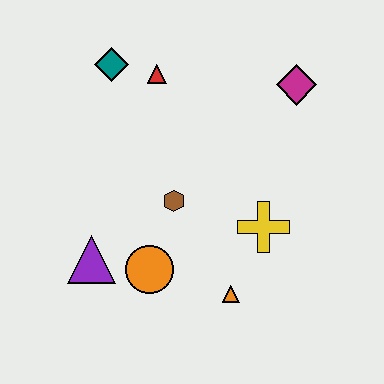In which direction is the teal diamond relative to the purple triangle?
The teal diamond is above the purple triangle.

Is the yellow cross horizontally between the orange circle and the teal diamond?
No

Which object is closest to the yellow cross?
The orange triangle is closest to the yellow cross.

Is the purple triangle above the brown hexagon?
No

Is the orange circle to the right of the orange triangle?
No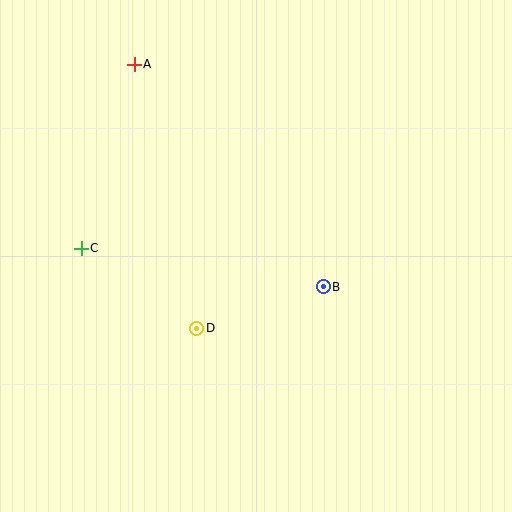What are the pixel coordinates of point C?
Point C is at (81, 248).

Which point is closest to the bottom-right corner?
Point B is closest to the bottom-right corner.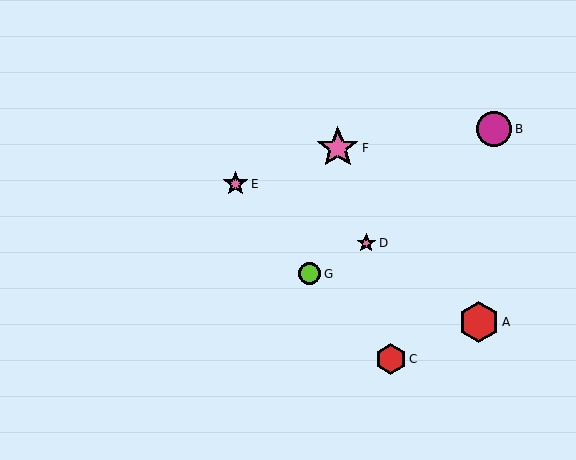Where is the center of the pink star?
The center of the pink star is at (236, 184).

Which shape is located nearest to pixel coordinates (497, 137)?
The magenta circle (labeled B) at (494, 129) is nearest to that location.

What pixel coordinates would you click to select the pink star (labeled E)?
Click at (236, 184) to select the pink star E.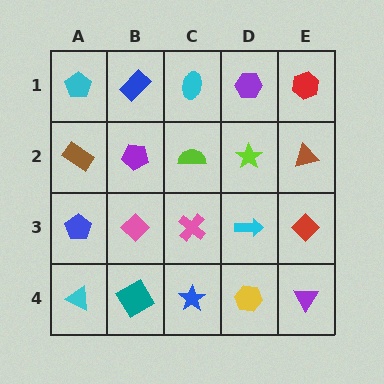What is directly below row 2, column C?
A pink cross.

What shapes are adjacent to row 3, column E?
A brown triangle (row 2, column E), a purple triangle (row 4, column E), a cyan arrow (row 3, column D).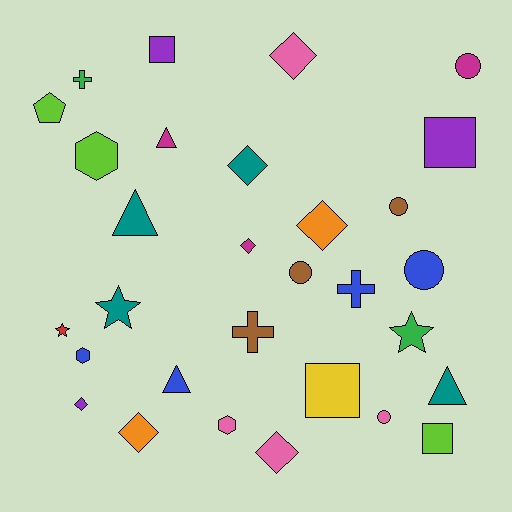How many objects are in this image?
There are 30 objects.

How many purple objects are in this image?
There are 3 purple objects.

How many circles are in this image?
There are 5 circles.